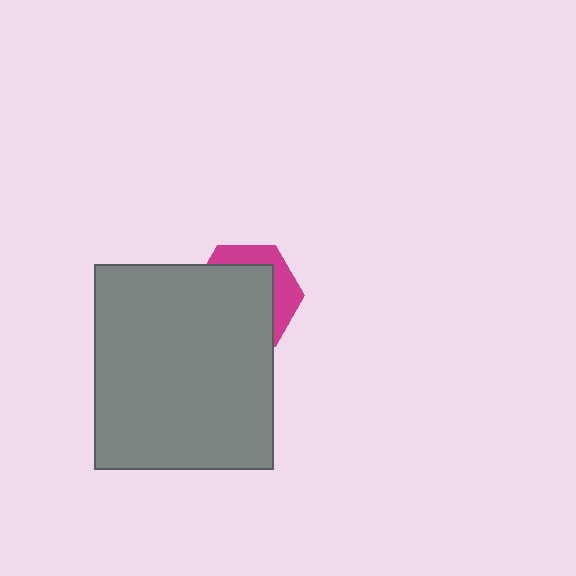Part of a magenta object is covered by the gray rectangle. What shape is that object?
It is a hexagon.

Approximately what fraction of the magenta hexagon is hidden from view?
Roughly 68% of the magenta hexagon is hidden behind the gray rectangle.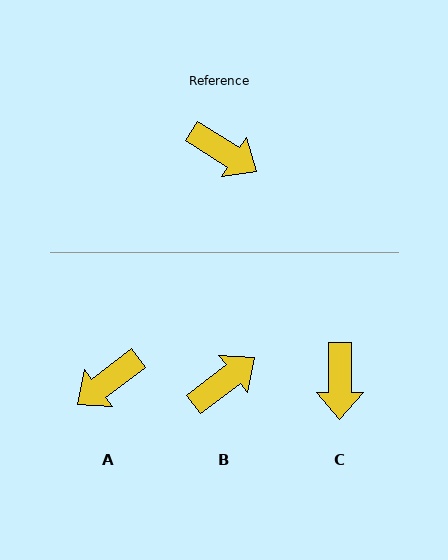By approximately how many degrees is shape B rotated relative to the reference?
Approximately 70 degrees counter-clockwise.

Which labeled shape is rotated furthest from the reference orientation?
A, about 111 degrees away.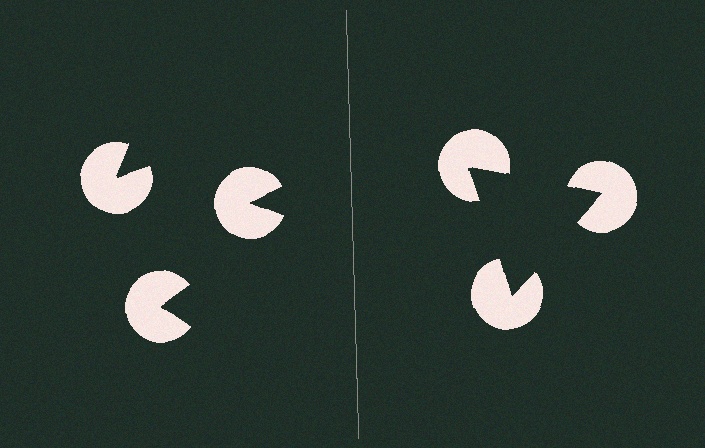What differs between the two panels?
The pac-man discs are positioned identically on both sides; only the wedge orientations differ. On the right they align to a triangle; on the left they are misaligned.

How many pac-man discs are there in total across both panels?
6 — 3 on each side.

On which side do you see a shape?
An illusory triangle appears on the right side. On the left side the wedge cuts are rotated, so no coherent shape forms.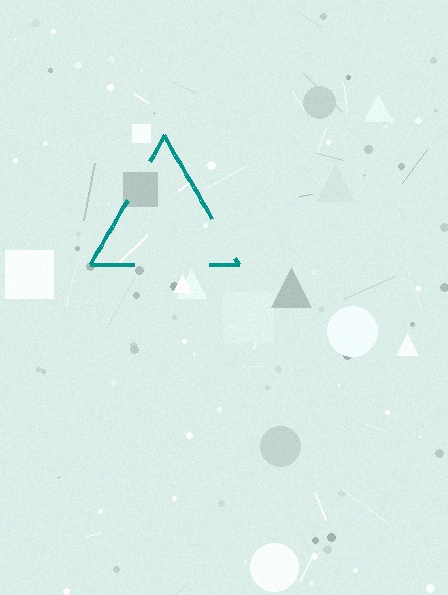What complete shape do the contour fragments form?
The contour fragments form a triangle.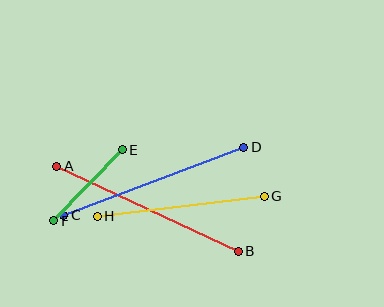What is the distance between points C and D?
The distance is approximately 193 pixels.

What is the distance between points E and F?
The distance is approximately 99 pixels.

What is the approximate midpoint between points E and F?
The midpoint is at approximately (88, 185) pixels.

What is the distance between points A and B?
The distance is approximately 201 pixels.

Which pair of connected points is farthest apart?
Points A and B are farthest apart.